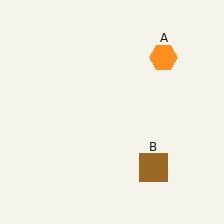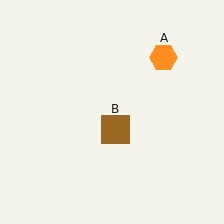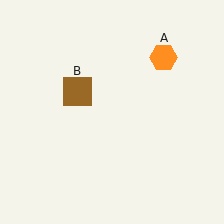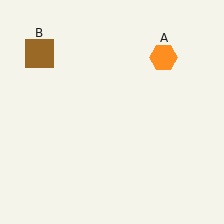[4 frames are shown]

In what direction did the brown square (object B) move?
The brown square (object B) moved up and to the left.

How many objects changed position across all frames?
1 object changed position: brown square (object B).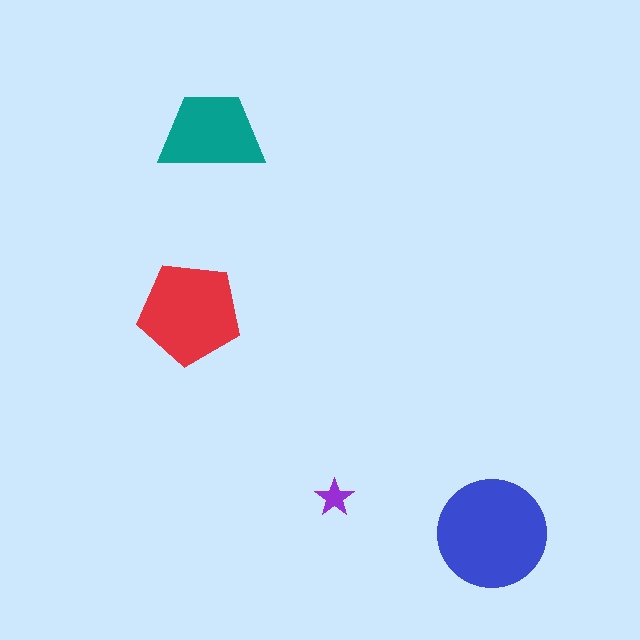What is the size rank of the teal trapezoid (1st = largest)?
3rd.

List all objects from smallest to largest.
The purple star, the teal trapezoid, the red pentagon, the blue circle.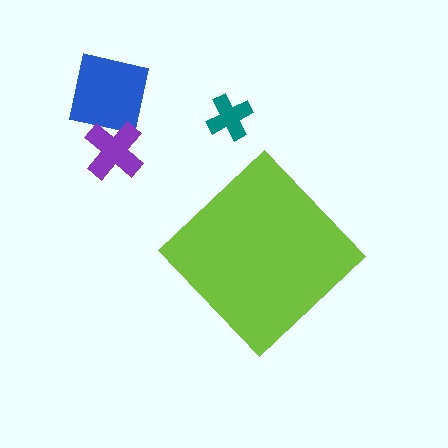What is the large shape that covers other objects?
A lime diamond.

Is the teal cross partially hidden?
No, the teal cross is fully visible.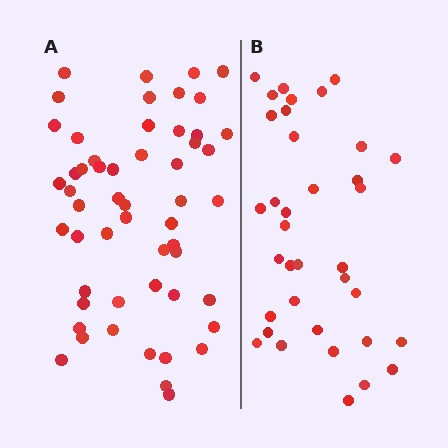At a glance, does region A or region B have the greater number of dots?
Region A (the left region) has more dots.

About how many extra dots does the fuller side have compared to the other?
Region A has approximately 20 more dots than region B.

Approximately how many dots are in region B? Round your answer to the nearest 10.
About 40 dots. (The exact count is 36, which rounds to 40.)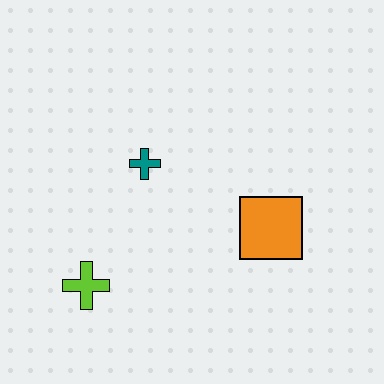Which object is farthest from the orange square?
The lime cross is farthest from the orange square.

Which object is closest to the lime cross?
The teal cross is closest to the lime cross.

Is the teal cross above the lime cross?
Yes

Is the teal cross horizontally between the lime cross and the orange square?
Yes